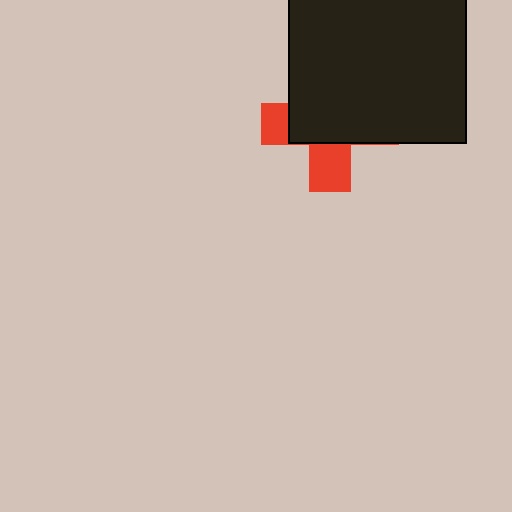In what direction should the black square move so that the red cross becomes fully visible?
The black square should move up. That is the shortest direction to clear the overlap and leave the red cross fully visible.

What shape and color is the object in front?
The object in front is a black square.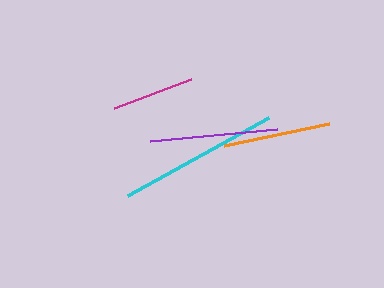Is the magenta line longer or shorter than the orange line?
The orange line is longer than the magenta line.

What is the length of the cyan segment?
The cyan segment is approximately 161 pixels long.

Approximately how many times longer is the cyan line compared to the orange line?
The cyan line is approximately 1.5 times the length of the orange line.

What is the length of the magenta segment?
The magenta segment is approximately 83 pixels long.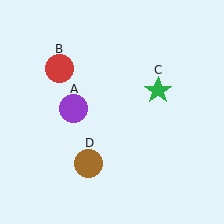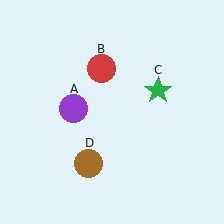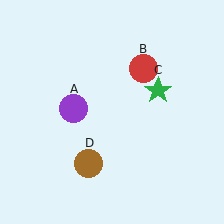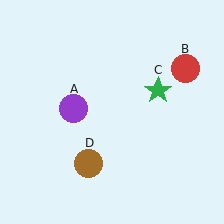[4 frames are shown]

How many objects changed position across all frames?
1 object changed position: red circle (object B).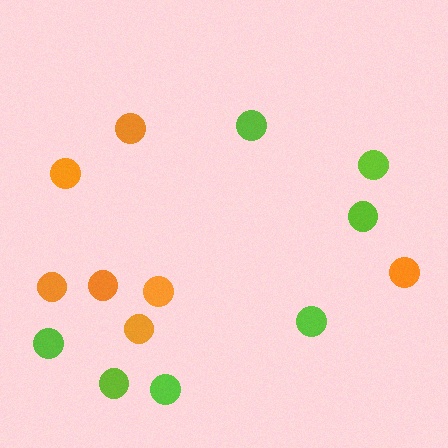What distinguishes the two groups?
There are 2 groups: one group of lime circles (7) and one group of orange circles (7).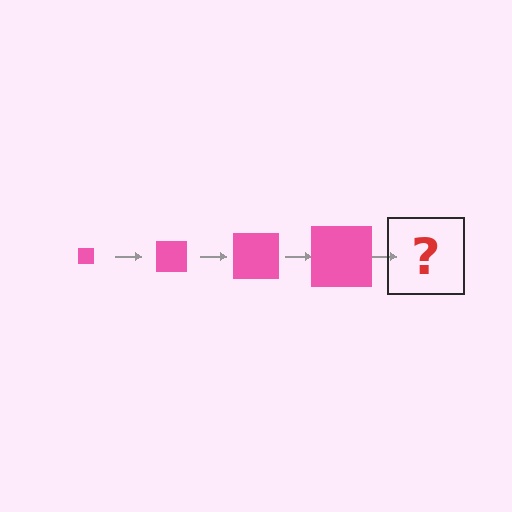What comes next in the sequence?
The next element should be a pink square, larger than the previous one.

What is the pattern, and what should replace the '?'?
The pattern is that the square gets progressively larger each step. The '?' should be a pink square, larger than the previous one.